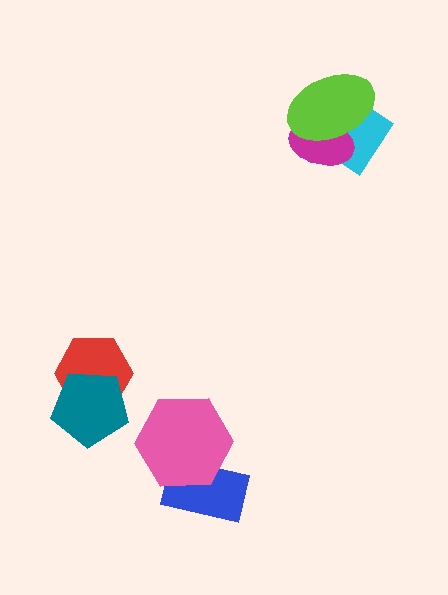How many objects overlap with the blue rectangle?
1 object overlaps with the blue rectangle.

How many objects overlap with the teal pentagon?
1 object overlaps with the teal pentagon.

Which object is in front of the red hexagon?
The teal pentagon is in front of the red hexagon.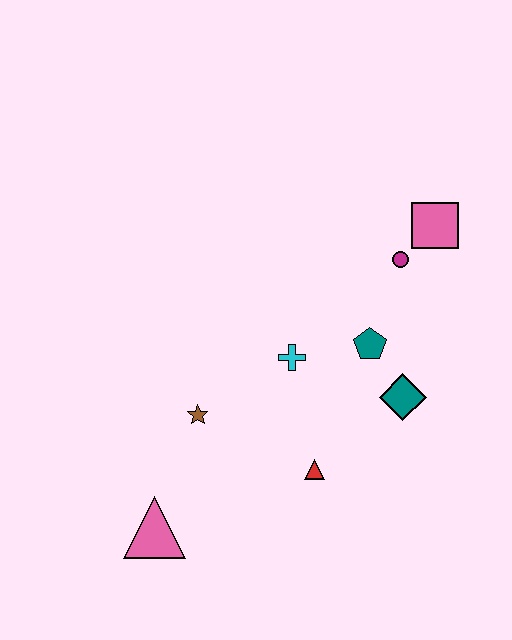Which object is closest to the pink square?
The magenta circle is closest to the pink square.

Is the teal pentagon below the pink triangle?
No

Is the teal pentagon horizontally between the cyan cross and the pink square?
Yes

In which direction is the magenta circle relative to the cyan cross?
The magenta circle is to the right of the cyan cross.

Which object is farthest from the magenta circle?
The pink triangle is farthest from the magenta circle.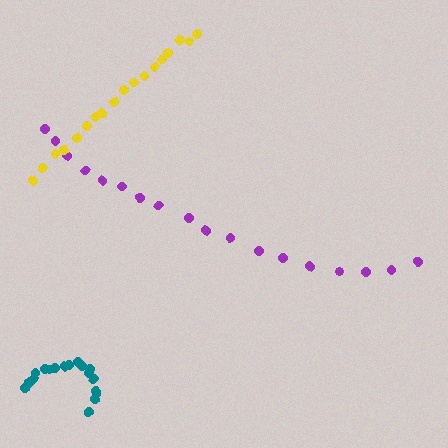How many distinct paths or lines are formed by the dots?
There are 3 distinct paths.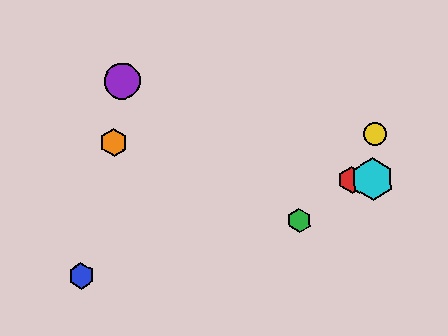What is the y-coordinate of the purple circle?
The purple circle is at y≈81.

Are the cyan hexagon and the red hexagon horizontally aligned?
Yes, both are at y≈179.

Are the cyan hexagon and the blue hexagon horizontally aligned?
No, the cyan hexagon is at y≈179 and the blue hexagon is at y≈276.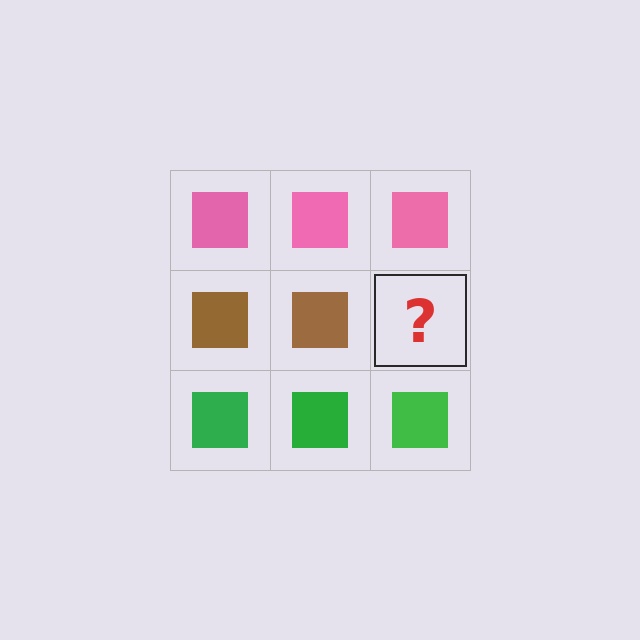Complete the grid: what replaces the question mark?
The question mark should be replaced with a brown square.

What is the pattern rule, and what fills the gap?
The rule is that each row has a consistent color. The gap should be filled with a brown square.